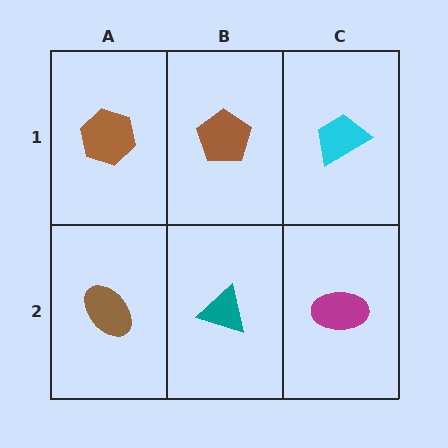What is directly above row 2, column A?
A brown hexagon.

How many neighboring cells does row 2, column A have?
2.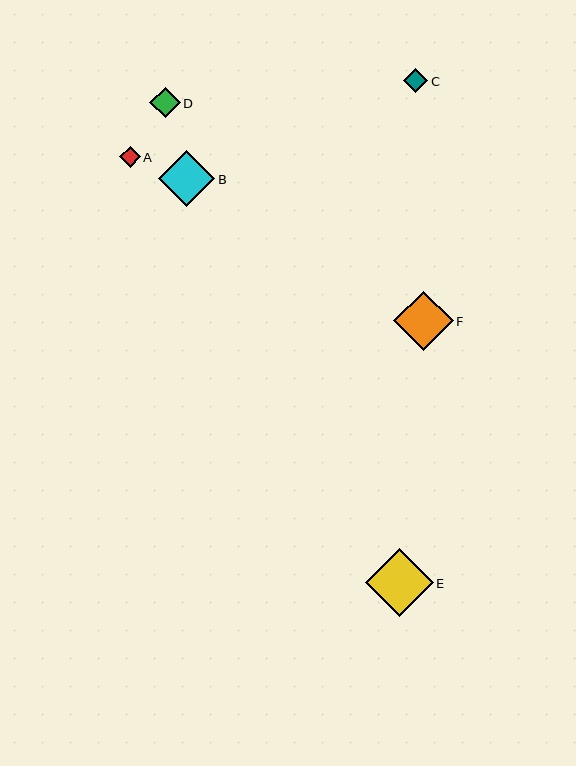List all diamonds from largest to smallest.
From largest to smallest: E, F, B, D, C, A.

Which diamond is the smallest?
Diamond A is the smallest with a size of approximately 21 pixels.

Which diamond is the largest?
Diamond E is the largest with a size of approximately 67 pixels.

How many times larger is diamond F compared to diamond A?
Diamond F is approximately 2.9 times the size of diamond A.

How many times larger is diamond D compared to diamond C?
Diamond D is approximately 1.3 times the size of diamond C.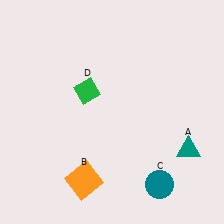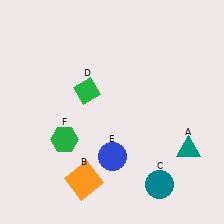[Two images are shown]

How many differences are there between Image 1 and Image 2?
There are 2 differences between the two images.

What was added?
A blue circle (E), a green hexagon (F) were added in Image 2.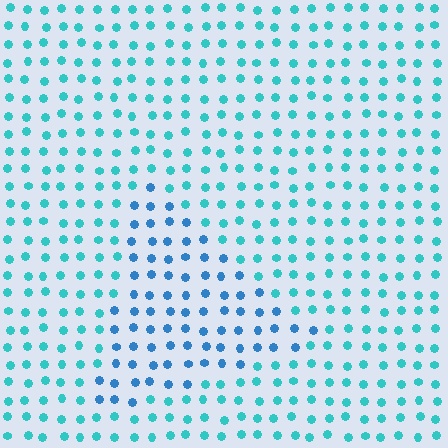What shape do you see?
I see a triangle.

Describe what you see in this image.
The image is filled with small cyan elements in a uniform arrangement. A triangle-shaped region is visible where the elements are tinted to a slightly different hue, forming a subtle color boundary.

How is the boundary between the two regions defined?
The boundary is defined purely by a slight shift in hue (about 30 degrees). Spacing, size, and orientation are identical on both sides.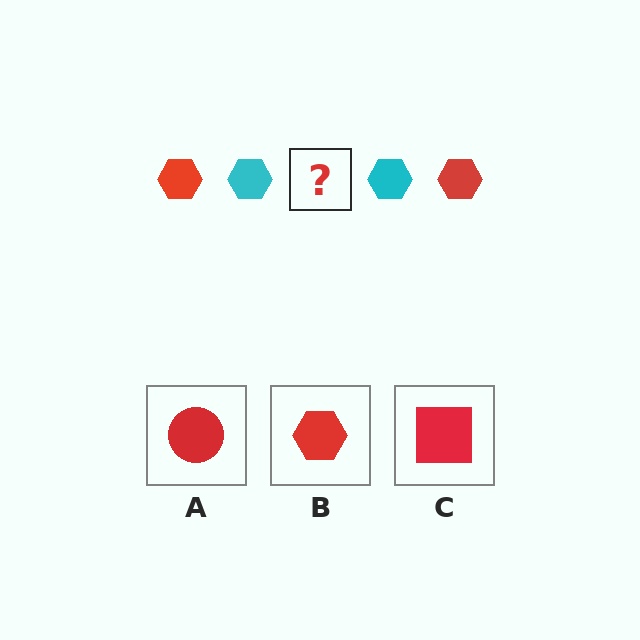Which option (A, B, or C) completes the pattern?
B.